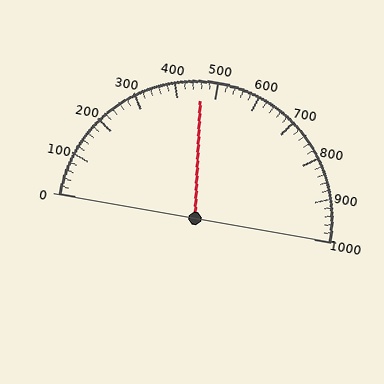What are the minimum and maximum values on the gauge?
The gauge ranges from 0 to 1000.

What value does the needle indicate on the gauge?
The needle indicates approximately 460.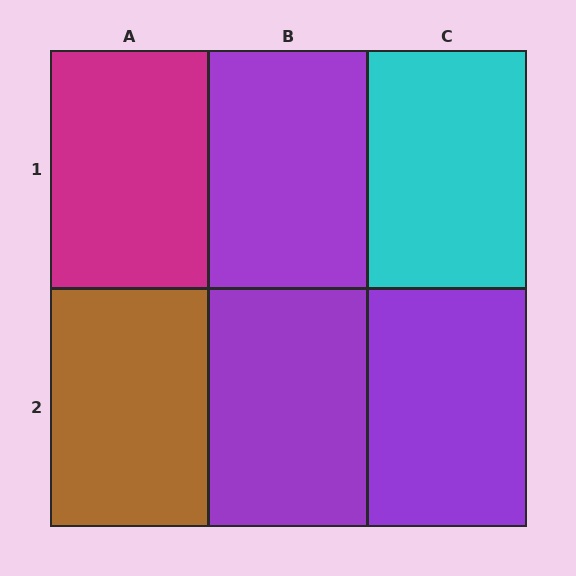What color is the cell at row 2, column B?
Purple.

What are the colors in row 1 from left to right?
Magenta, purple, cyan.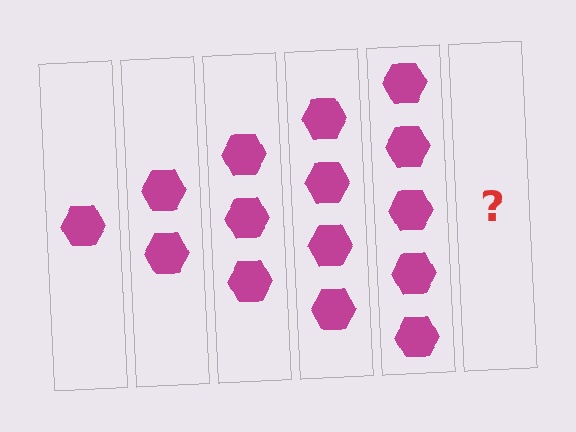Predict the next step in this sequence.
The next step is 6 hexagons.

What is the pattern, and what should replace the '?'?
The pattern is that each step adds one more hexagon. The '?' should be 6 hexagons.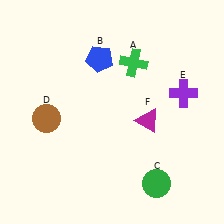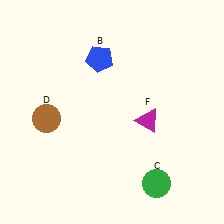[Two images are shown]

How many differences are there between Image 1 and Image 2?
There are 2 differences between the two images.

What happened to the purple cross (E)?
The purple cross (E) was removed in Image 2. It was in the top-right area of Image 1.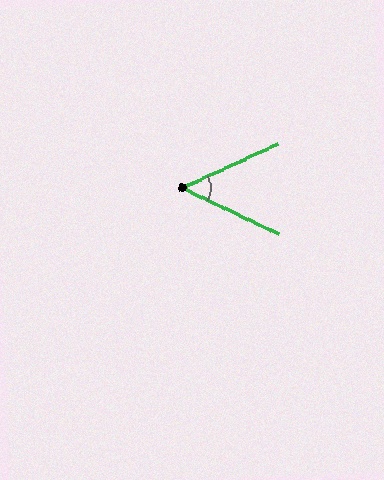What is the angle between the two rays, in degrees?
Approximately 51 degrees.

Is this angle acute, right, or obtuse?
It is acute.